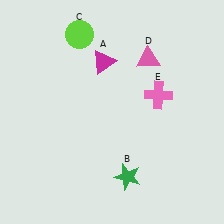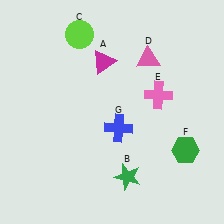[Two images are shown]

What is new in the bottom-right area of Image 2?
A green hexagon (F) was added in the bottom-right area of Image 2.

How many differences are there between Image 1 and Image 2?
There are 2 differences between the two images.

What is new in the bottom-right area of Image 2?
A blue cross (G) was added in the bottom-right area of Image 2.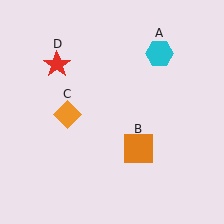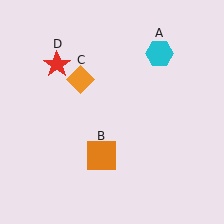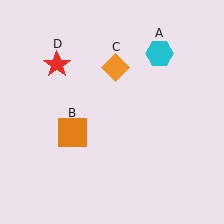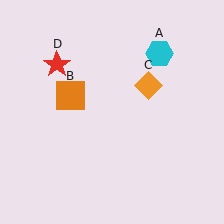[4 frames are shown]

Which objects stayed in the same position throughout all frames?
Cyan hexagon (object A) and red star (object D) remained stationary.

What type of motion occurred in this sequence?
The orange square (object B), orange diamond (object C) rotated clockwise around the center of the scene.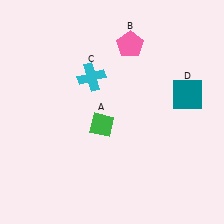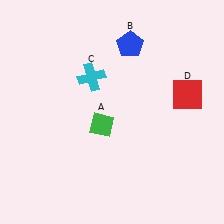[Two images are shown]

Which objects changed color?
B changed from pink to blue. D changed from teal to red.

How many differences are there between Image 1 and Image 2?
There are 2 differences between the two images.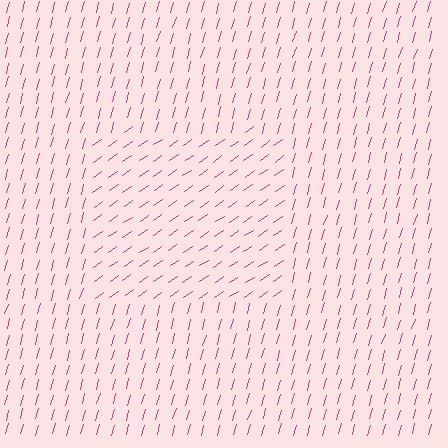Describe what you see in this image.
The image is filled with small magenta line segments. A rectangle region in the image has lines oriented differently from the surrounding lines, creating a visible texture boundary.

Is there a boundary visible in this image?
Yes, there is a texture boundary formed by a change in line orientation.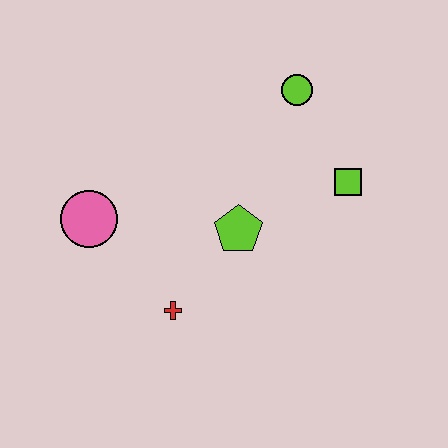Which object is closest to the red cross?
The lime pentagon is closest to the red cross.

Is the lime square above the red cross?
Yes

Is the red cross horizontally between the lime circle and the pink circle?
Yes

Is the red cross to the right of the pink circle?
Yes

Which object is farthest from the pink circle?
The lime square is farthest from the pink circle.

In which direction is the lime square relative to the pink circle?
The lime square is to the right of the pink circle.